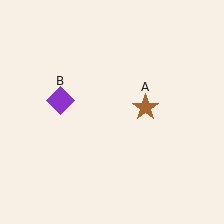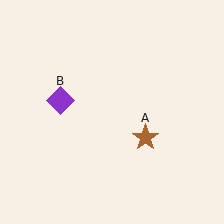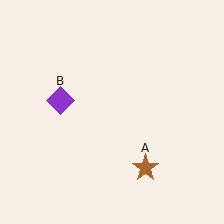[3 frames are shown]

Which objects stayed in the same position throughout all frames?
Purple diamond (object B) remained stationary.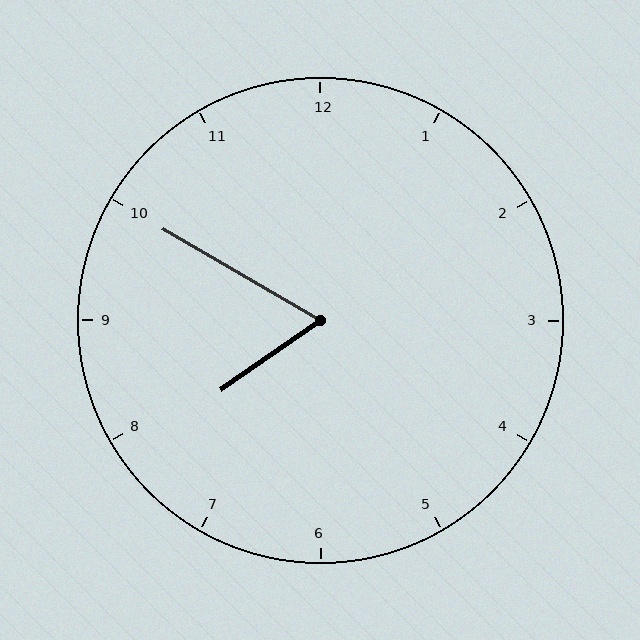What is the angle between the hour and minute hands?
Approximately 65 degrees.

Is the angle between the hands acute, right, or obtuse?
It is acute.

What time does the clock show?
7:50.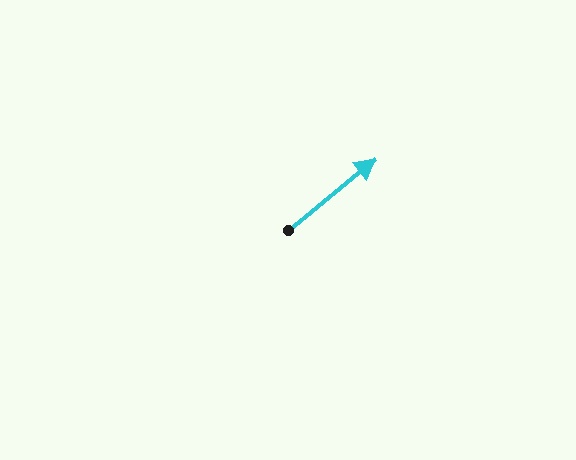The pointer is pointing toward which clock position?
Roughly 2 o'clock.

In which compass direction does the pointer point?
Northeast.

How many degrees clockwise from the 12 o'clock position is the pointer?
Approximately 51 degrees.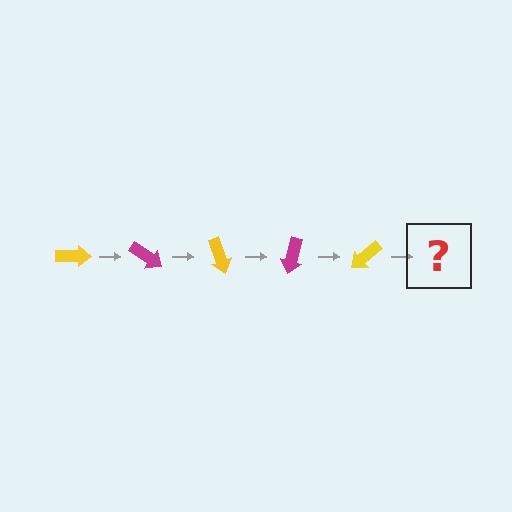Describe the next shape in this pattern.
It should be a magenta arrow, rotated 175 degrees from the start.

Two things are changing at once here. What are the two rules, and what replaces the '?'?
The two rules are that it rotates 35 degrees each step and the color cycles through yellow and magenta. The '?' should be a magenta arrow, rotated 175 degrees from the start.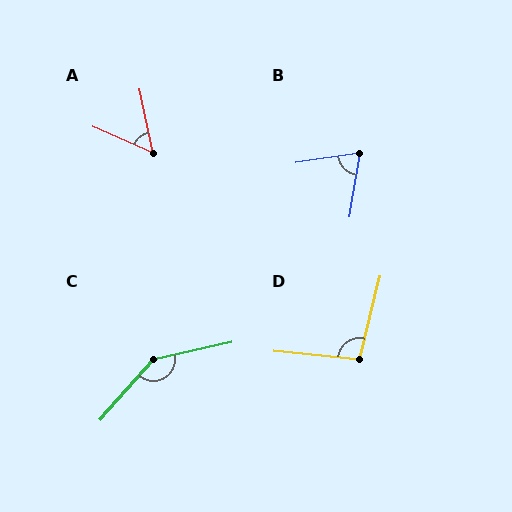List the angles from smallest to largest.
A (54°), B (72°), D (98°), C (144°).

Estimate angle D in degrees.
Approximately 98 degrees.